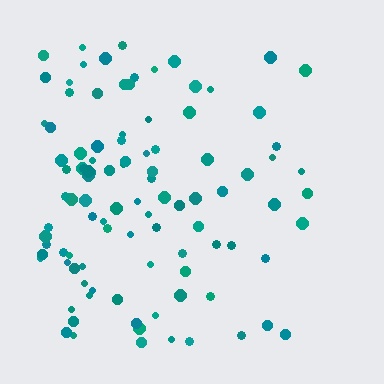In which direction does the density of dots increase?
From right to left, with the left side densest.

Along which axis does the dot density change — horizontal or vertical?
Horizontal.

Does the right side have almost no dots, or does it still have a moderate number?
Still a moderate number, just noticeably fewer than the left.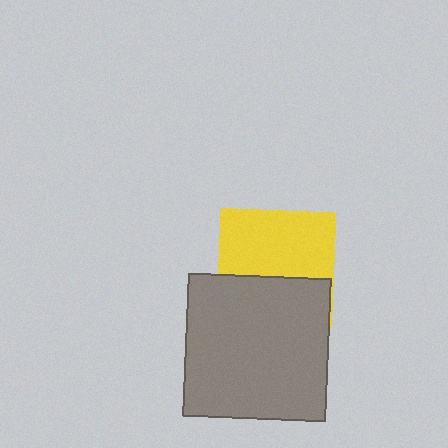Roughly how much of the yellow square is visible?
About half of it is visible (roughly 58%).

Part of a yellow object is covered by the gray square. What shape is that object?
It is a square.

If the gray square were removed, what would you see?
You would see the complete yellow square.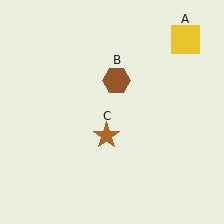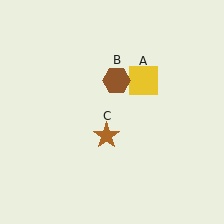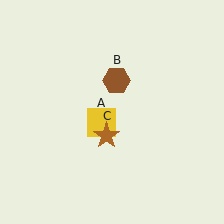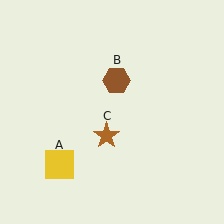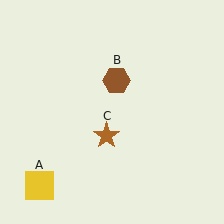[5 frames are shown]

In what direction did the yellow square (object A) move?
The yellow square (object A) moved down and to the left.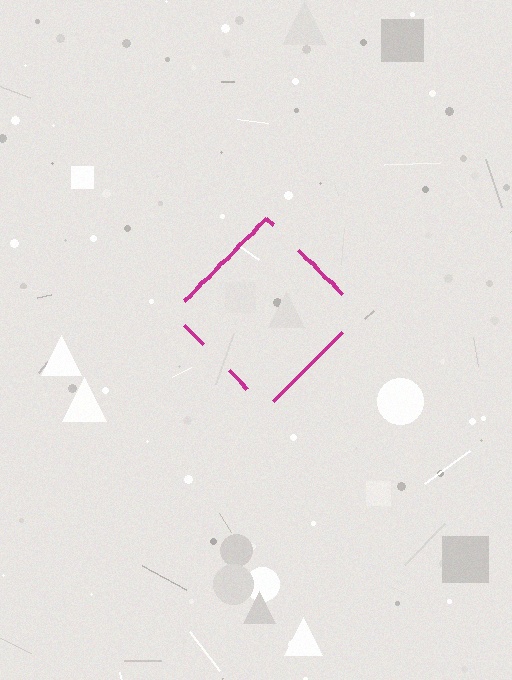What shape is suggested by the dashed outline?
The dashed outline suggests a diamond.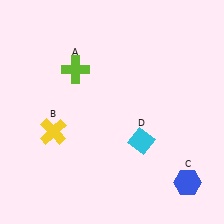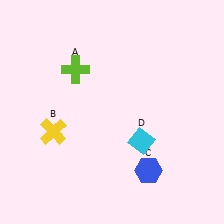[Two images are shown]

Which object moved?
The blue hexagon (C) moved left.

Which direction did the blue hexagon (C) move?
The blue hexagon (C) moved left.